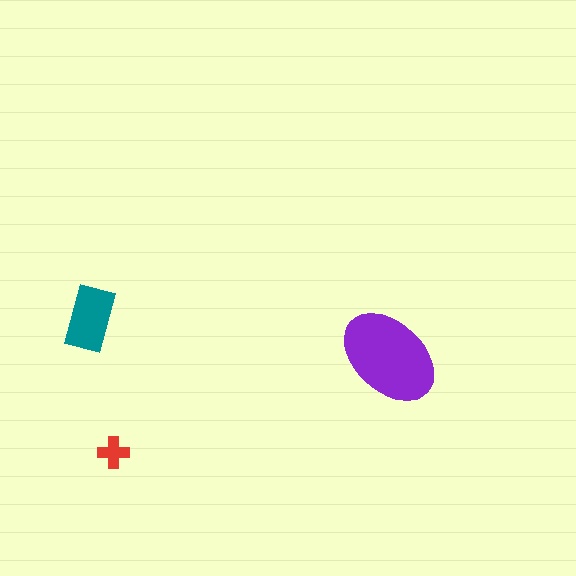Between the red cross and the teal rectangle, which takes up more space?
The teal rectangle.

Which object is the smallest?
The red cross.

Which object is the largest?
The purple ellipse.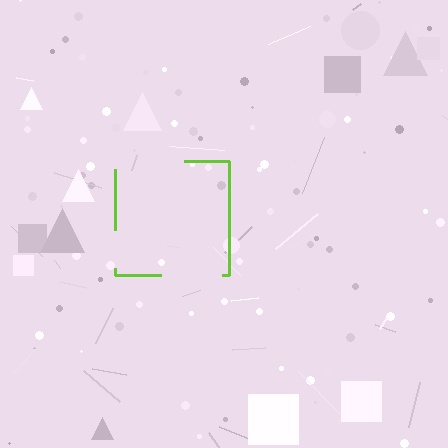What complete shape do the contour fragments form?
The contour fragments form a square.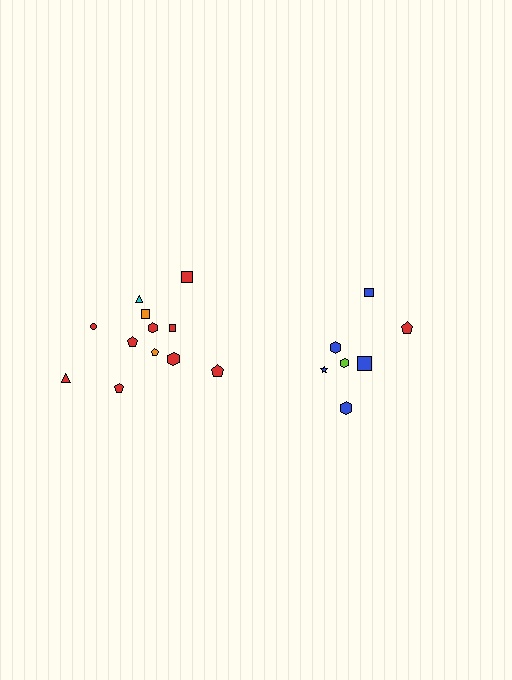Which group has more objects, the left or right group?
The left group.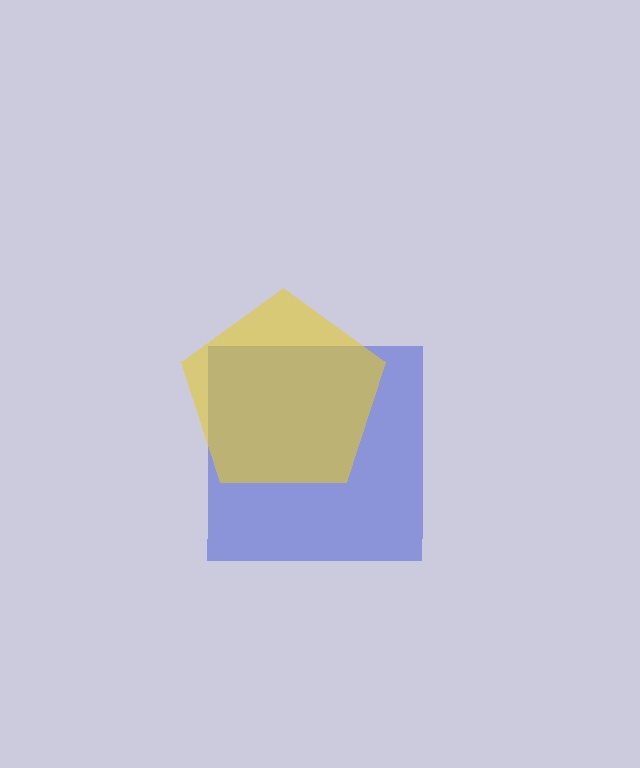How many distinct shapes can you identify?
There are 2 distinct shapes: a blue square, a yellow pentagon.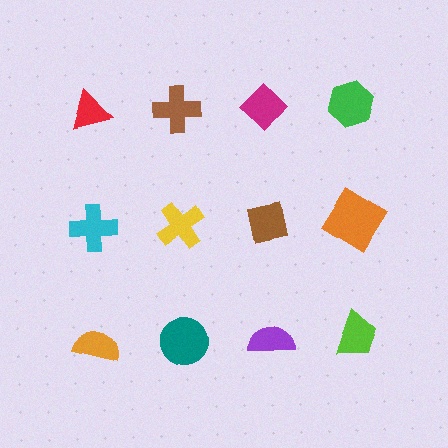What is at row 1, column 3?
A magenta diamond.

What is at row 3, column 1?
An orange semicircle.